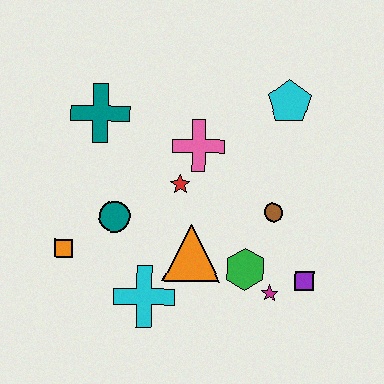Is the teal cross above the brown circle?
Yes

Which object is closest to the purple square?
The magenta star is closest to the purple square.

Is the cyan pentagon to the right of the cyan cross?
Yes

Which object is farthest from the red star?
The purple square is farthest from the red star.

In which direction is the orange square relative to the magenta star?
The orange square is to the left of the magenta star.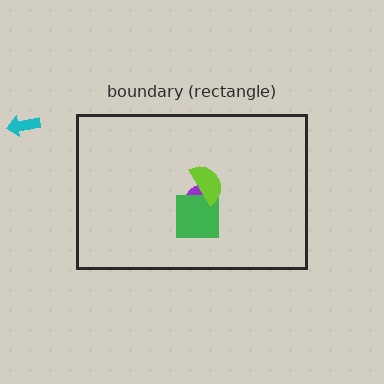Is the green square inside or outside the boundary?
Inside.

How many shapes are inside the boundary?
3 inside, 1 outside.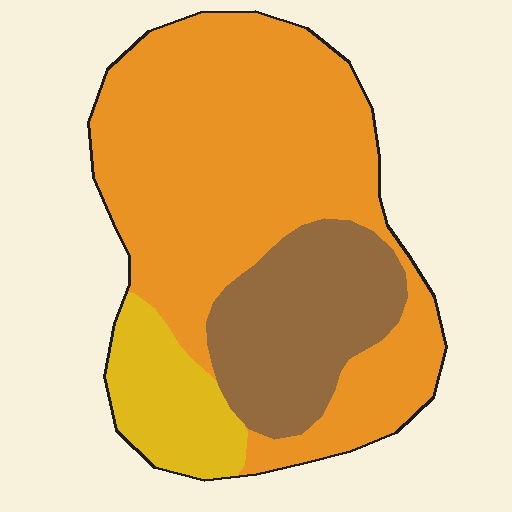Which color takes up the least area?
Yellow, at roughly 15%.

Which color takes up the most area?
Orange, at roughly 65%.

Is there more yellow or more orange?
Orange.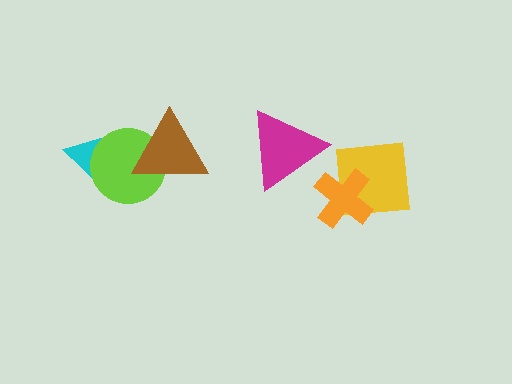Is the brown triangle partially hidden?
No, no other shape covers it.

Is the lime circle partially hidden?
Yes, it is partially covered by another shape.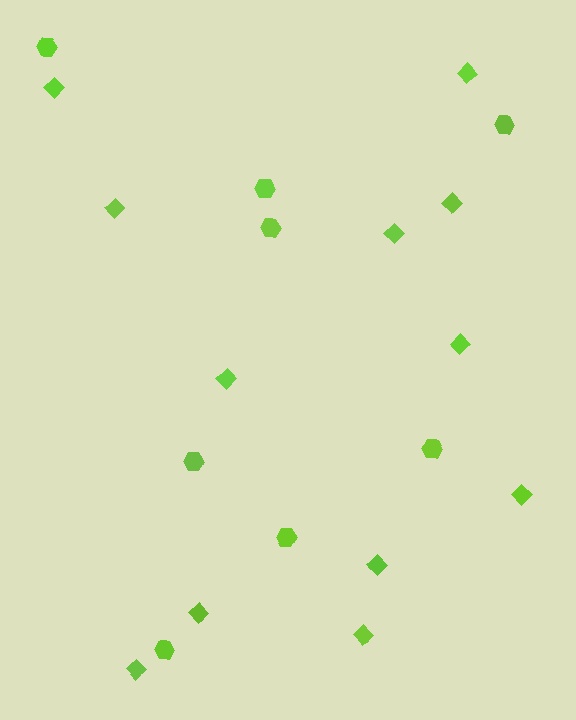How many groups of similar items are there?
There are 2 groups: one group of diamonds (12) and one group of hexagons (8).